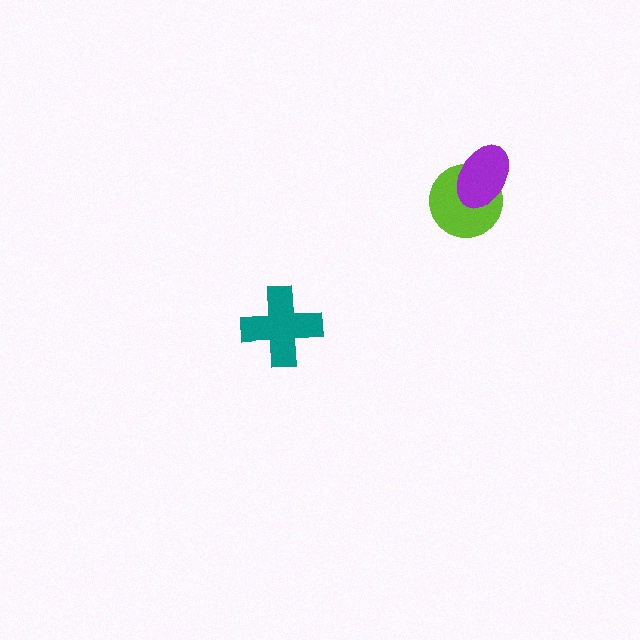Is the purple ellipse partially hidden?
No, no other shape covers it.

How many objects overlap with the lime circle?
1 object overlaps with the lime circle.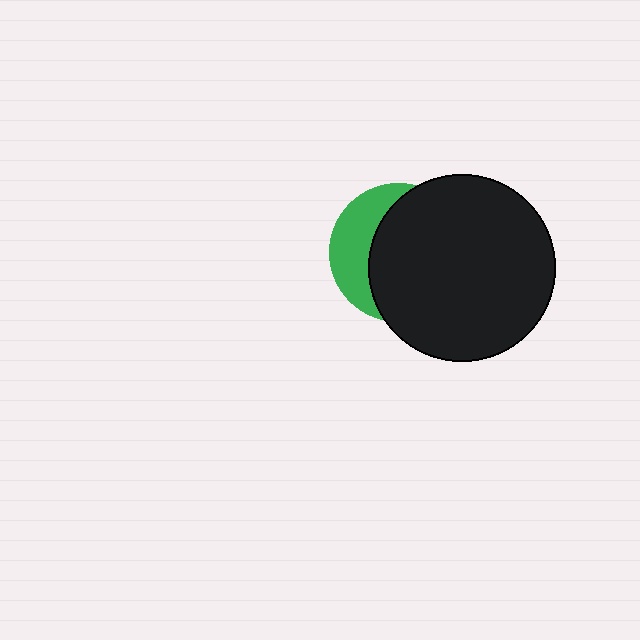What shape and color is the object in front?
The object in front is a black circle.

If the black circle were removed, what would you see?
You would see the complete green circle.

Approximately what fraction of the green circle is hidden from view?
Roughly 68% of the green circle is hidden behind the black circle.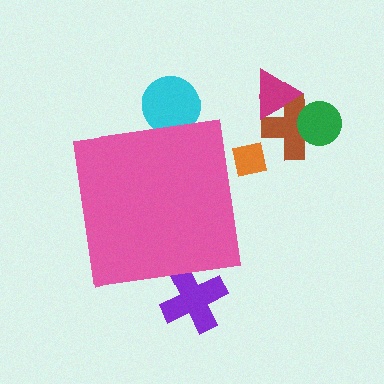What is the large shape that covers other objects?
A pink square.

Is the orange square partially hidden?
Yes, the orange square is partially hidden behind the pink square.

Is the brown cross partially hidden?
No, the brown cross is fully visible.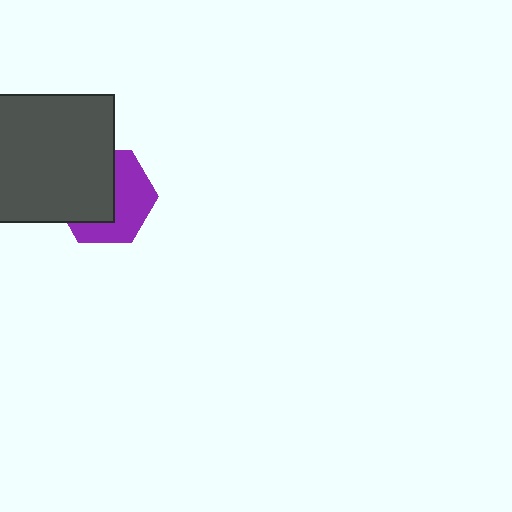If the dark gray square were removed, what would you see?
You would see the complete purple hexagon.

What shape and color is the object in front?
The object in front is a dark gray square.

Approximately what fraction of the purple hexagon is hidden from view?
Roughly 51% of the purple hexagon is hidden behind the dark gray square.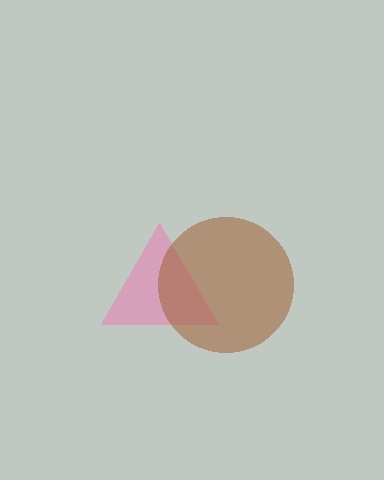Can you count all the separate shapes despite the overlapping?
Yes, there are 2 separate shapes.